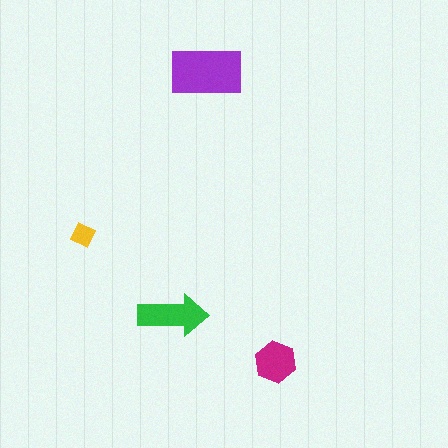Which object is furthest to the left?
The yellow diamond is leftmost.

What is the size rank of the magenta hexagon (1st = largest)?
3rd.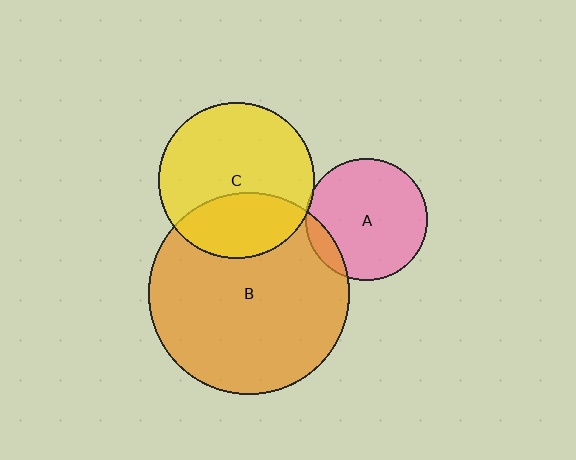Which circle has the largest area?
Circle B (orange).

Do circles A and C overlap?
Yes.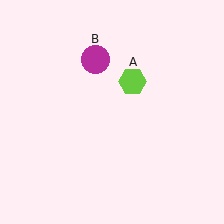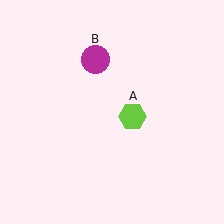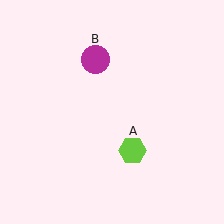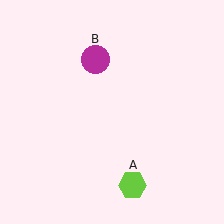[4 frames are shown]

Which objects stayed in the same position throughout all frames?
Magenta circle (object B) remained stationary.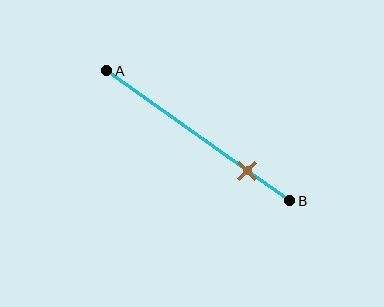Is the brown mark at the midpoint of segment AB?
No, the mark is at about 75% from A, not at the 50% midpoint.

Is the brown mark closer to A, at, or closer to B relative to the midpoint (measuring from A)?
The brown mark is closer to point B than the midpoint of segment AB.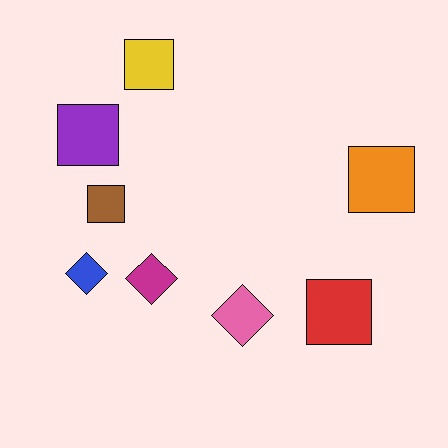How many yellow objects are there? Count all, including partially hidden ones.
There is 1 yellow object.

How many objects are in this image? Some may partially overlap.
There are 8 objects.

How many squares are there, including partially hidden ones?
There are 5 squares.